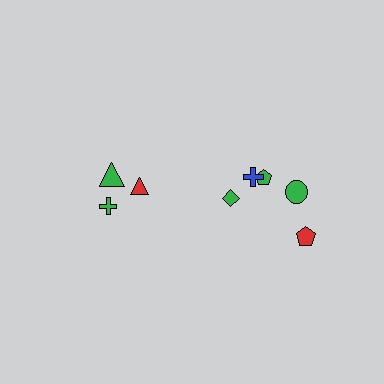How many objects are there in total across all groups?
There are 8 objects.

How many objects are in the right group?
There are 5 objects.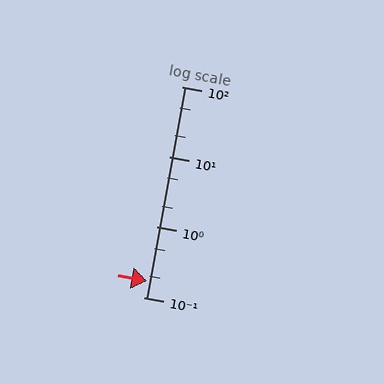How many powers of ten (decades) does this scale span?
The scale spans 3 decades, from 0.1 to 100.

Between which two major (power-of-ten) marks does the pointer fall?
The pointer is between 0.1 and 1.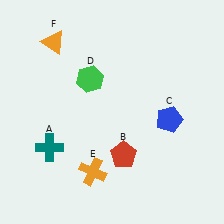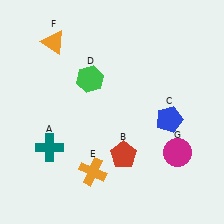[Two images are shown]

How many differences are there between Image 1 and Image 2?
There is 1 difference between the two images.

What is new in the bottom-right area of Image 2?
A magenta circle (G) was added in the bottom-right area of Image 2.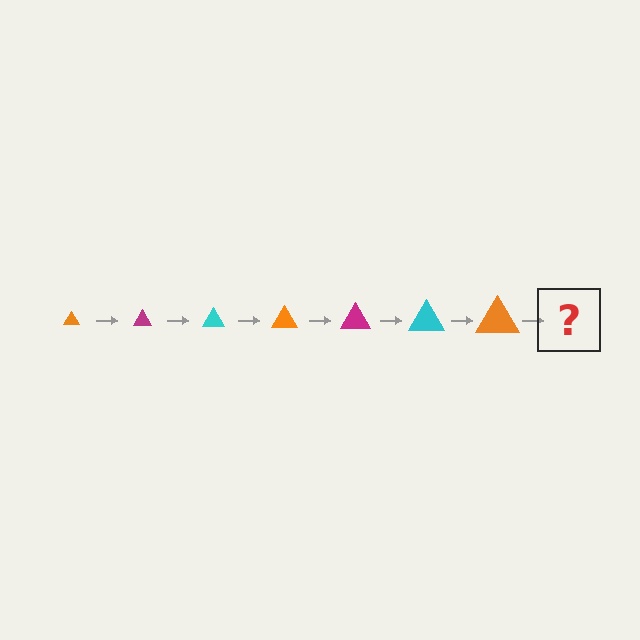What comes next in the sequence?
The next element should be a magenta triangle, larger than the previous one.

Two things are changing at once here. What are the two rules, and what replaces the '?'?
The two rules are that the triangle grows larger each step and the color cycles through orange, magenta, and cyan. The '?' should be a magenta triangle, larger than the previous one.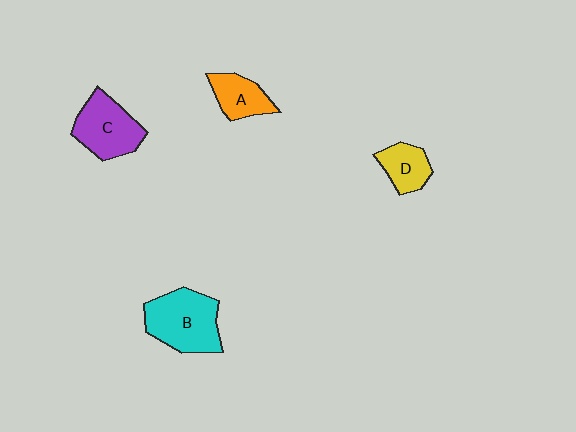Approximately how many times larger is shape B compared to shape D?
Approximately 2.0 times.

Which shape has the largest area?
Shape B (cyan).